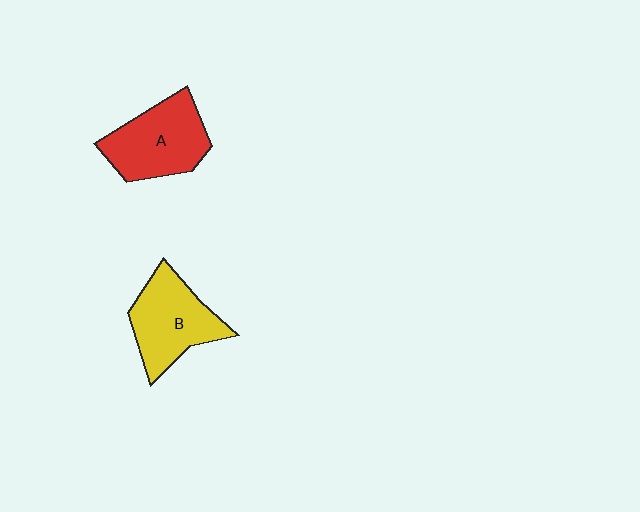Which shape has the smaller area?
Shape B (yellow).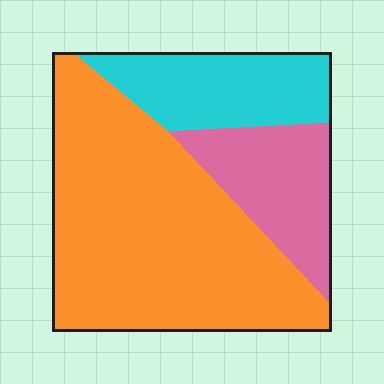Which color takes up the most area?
Orange, at roughly 60%.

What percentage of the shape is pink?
Pink covers 19% of the shape.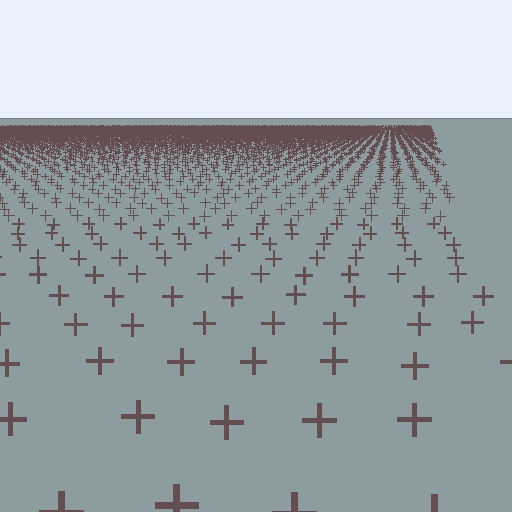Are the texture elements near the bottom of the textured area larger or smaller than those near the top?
Larger. Near the bottom, elements are closer to the viewer and appear at a bigger on-screen size.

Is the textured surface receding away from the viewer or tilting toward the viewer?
The surface is receding away from the viewer. Texture elements get smaller and denser toward the top.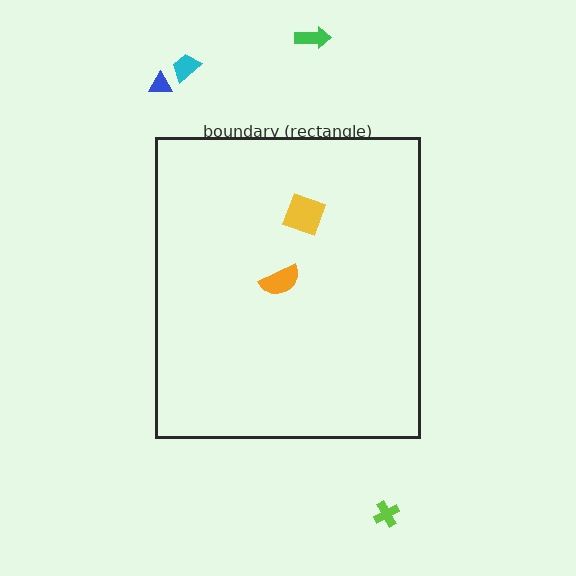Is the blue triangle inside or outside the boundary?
Outside.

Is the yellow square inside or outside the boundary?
Inside.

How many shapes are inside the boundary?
2 inside, 4 outside.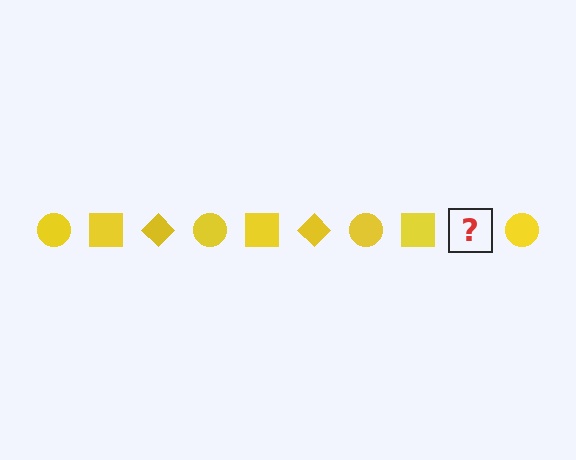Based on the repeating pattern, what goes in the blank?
The blank should be a yellow diamond.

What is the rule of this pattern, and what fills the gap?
The rule is that the pattern cycles through circle, square, diamond shapes in yellow. The gap should be filled with a yellow diamond.